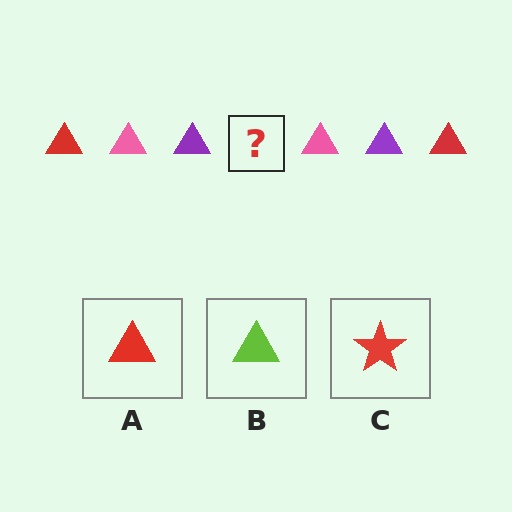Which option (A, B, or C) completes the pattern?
A.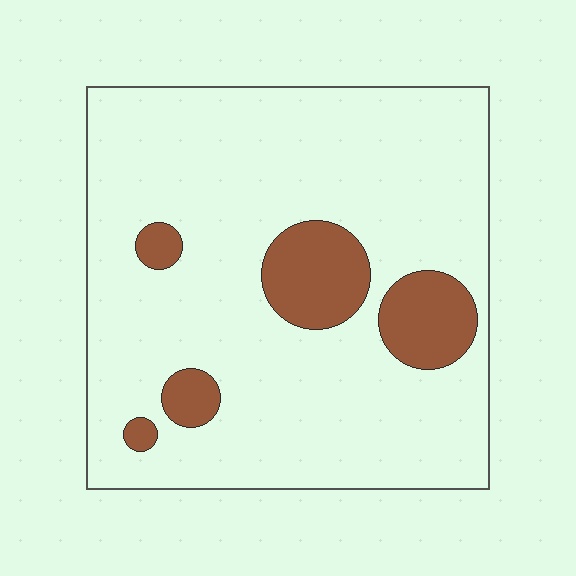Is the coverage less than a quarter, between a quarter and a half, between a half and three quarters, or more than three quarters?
Less than a quarter.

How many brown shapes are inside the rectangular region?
5.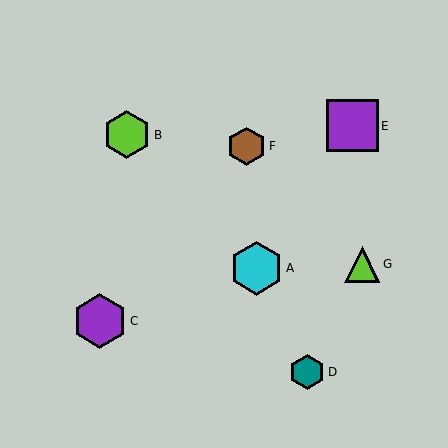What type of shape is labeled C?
Shape C is a purple hexagon.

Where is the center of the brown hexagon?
The center of the brown hexagon is at (247, 146).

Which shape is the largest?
The purple hexagon (labeled C) is the largest.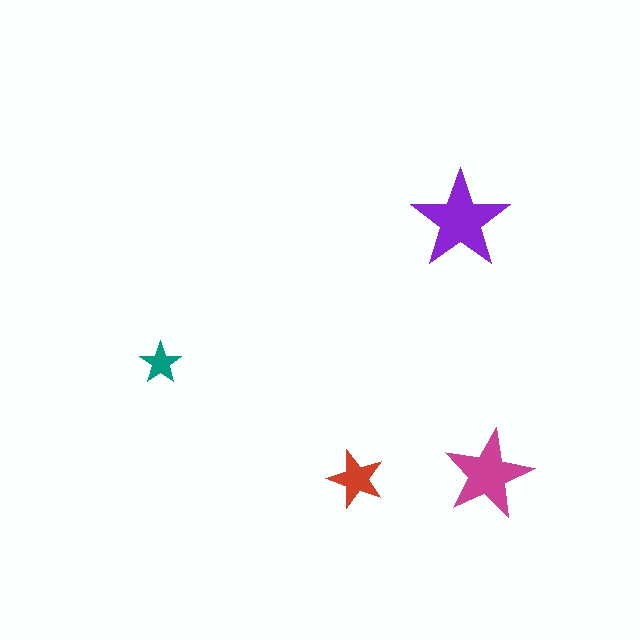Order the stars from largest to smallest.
the purple one, the magenta one, the red one, the teal one.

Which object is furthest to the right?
The magenta star is rightmost.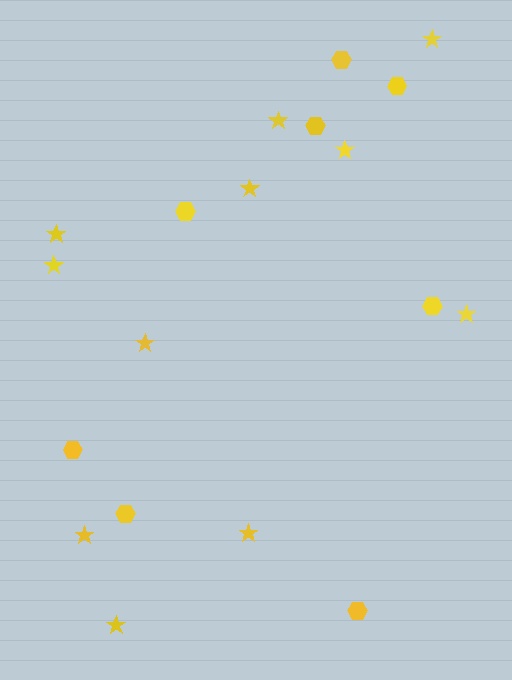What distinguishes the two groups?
There are 2 groups: one group of hexagons (8) and one group of stars (11).